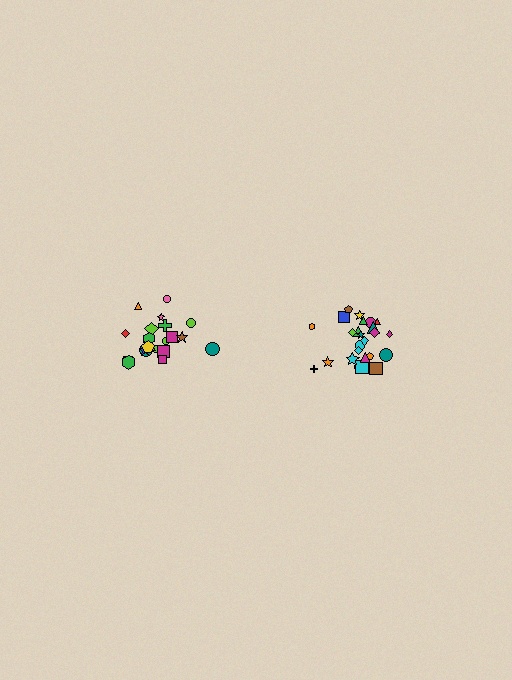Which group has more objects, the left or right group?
The right group.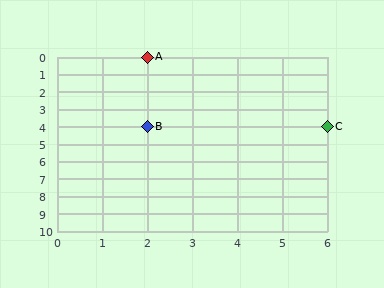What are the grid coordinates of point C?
Point C is at grid coordinates (6, 4).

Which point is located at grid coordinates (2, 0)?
Point A is at (2, 0).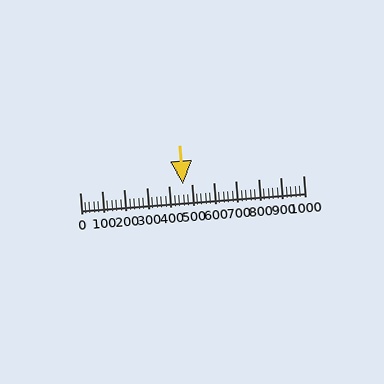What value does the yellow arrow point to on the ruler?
The yellow arrow points to approximately 460.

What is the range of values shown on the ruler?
The ruler shows values from 0 to 1000.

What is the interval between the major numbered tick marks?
The major tick marks are spaced 100 units apart.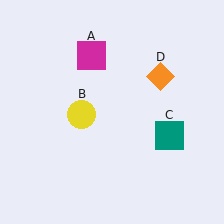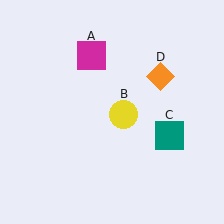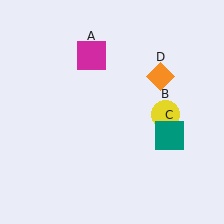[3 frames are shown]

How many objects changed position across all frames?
1 object changed position: yellow circle (object B).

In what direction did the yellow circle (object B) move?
The yellow circle (object B) moved right.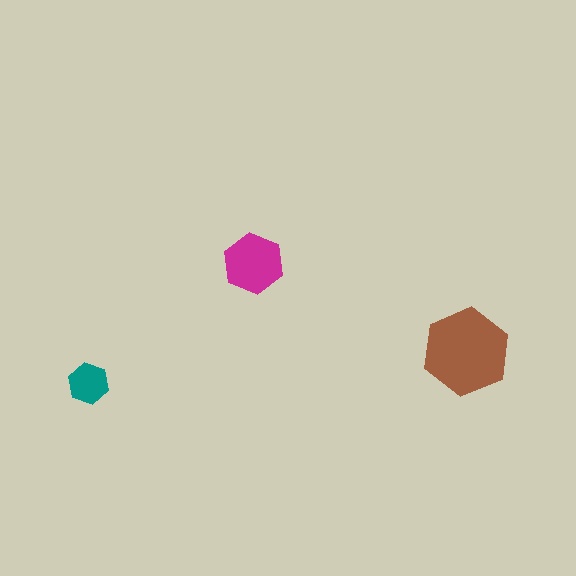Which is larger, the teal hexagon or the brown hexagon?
The brown one.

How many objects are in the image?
There are 3 objects in the image.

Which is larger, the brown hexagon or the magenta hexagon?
The brown one.